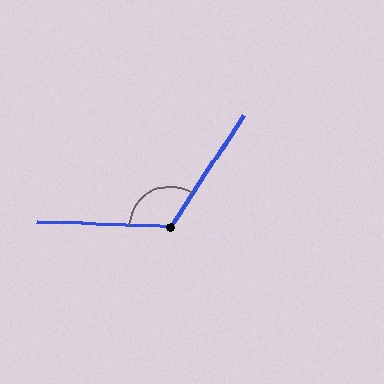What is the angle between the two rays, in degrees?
Approximately 121 degrees.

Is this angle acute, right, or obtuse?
It is obtuse.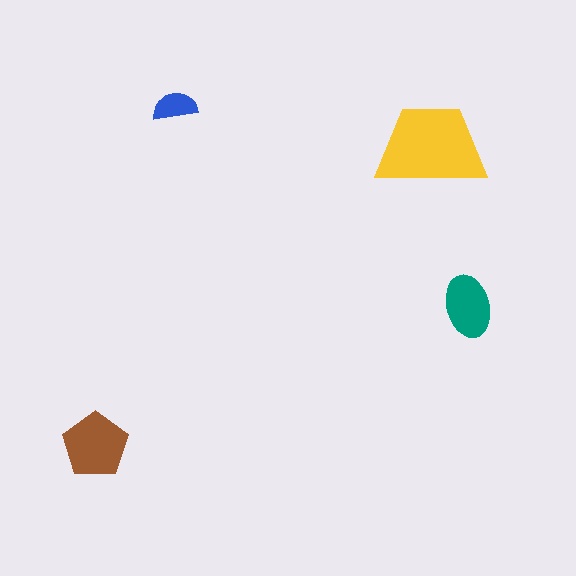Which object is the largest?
The yellow trapezoid.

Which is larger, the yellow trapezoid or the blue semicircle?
The yellow trapezoid.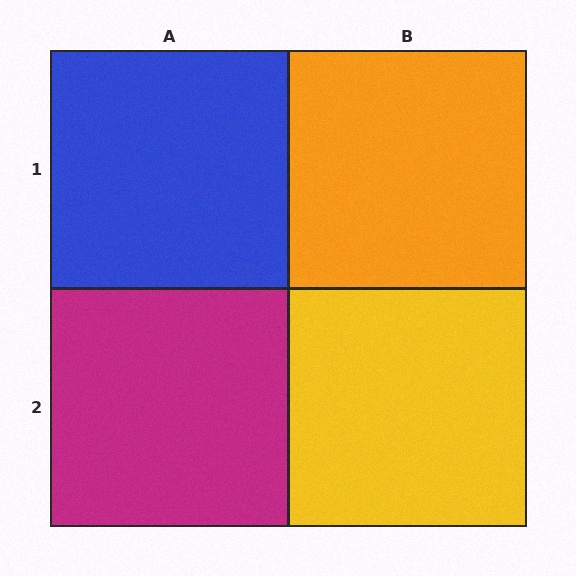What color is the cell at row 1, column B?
Orange.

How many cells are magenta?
1 cell is magenta.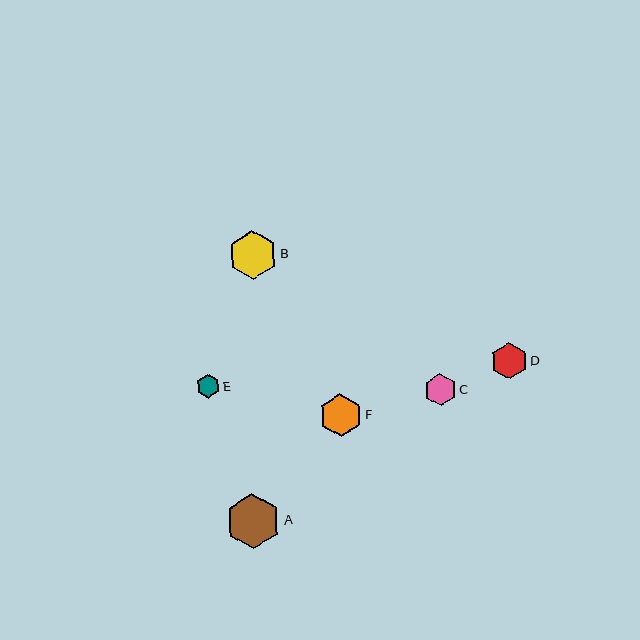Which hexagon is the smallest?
Hexagon E is the smallest with a size of approximately 23 pixels.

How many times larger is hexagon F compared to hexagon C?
Hexagon F is approximately 1.3 times the size of hexagon C.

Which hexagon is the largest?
Hexagon A is the largest with a size of approximately 55 pixels.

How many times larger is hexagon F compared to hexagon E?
Hexagon F is approximately 1.8 times the size of hexagon E.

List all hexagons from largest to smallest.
From largest to smallest: A, B, F, D, C, E.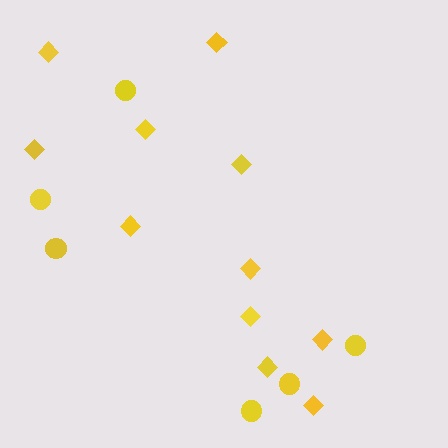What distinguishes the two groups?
There are 2 groups: one group of diamonds (11) and one group of circles (6).